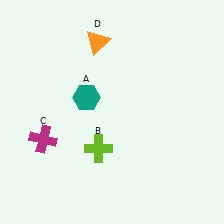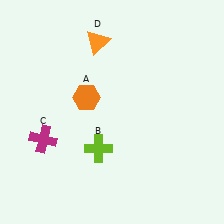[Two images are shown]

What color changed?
The hexagon (A) changed from teal in Image 1 to orange in Image 2.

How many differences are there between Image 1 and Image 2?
There is 1 difference between the two images.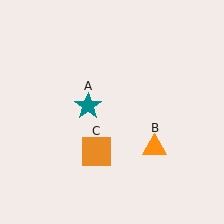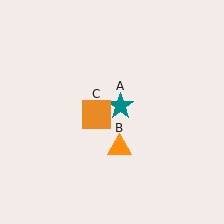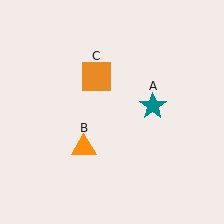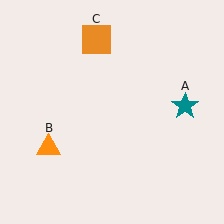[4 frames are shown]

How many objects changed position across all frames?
3 objects changed position: teal star (object A), orange triangle (object B), orange square (object C).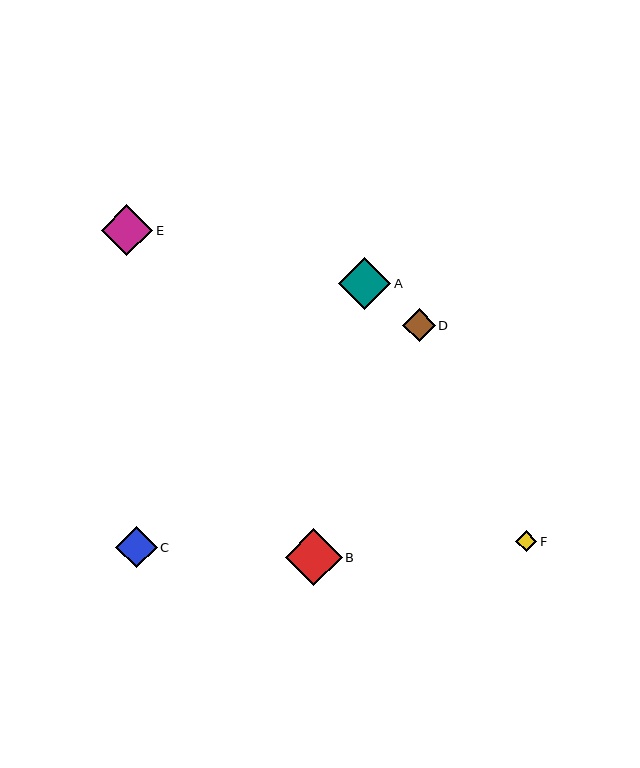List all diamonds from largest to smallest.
From largest to smallest: B, A, E, C, D, F.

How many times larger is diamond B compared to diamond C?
Diamond B is approximately 1.4 times the size of diamond C.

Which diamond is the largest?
Diamond B is the largest with a size of approximately 57 pixels.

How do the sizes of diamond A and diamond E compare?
Diamond A and diamond E are approximately the same size.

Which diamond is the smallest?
Diamond F is the smallest with a size of approximately 21 pixels.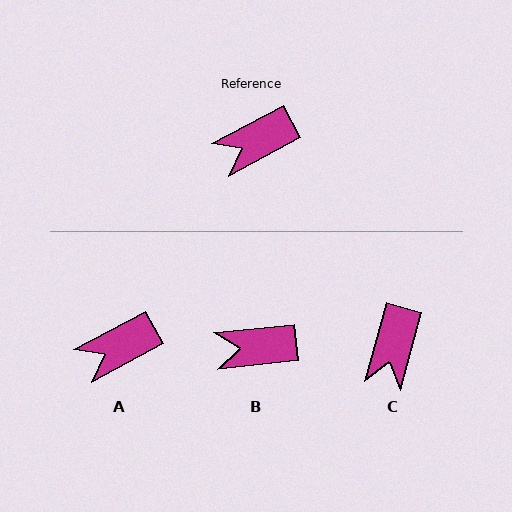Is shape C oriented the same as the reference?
No, it is off by about 46 degrees.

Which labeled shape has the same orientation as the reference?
A.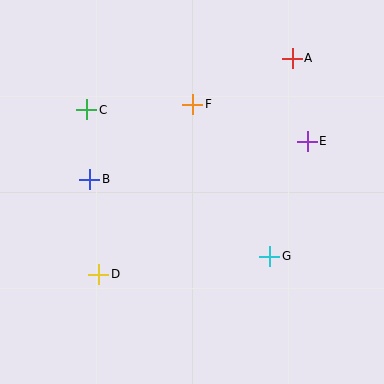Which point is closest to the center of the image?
Point F at (193, 104) is closest to the center.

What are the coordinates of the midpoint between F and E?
The midpoint between F and E is at (250, 123).